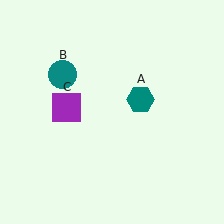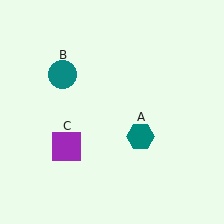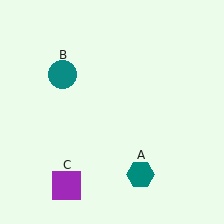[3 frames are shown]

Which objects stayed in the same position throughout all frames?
Teal circle (object B) remained stationary.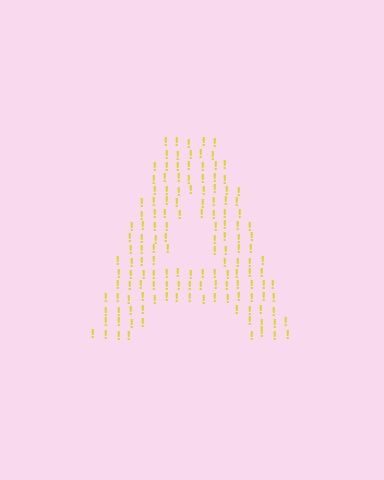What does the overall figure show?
The overall figure shows the letter A.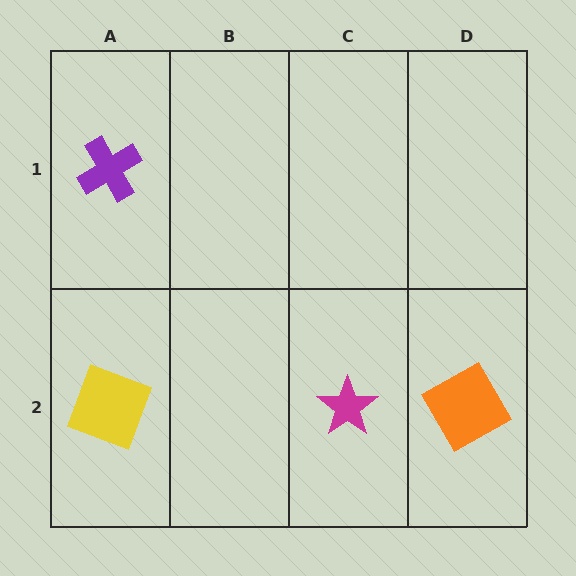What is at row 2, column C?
A magenta star.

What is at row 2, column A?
A yellow square.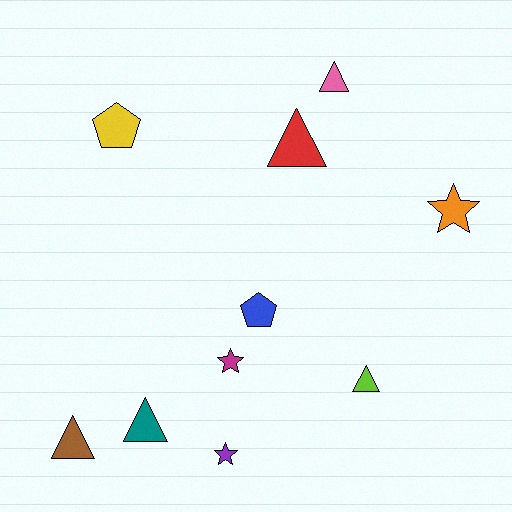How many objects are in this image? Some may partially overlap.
There are 10 objects.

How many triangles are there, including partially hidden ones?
There are 5 triangles.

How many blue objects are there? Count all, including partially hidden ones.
There is 1 blue object.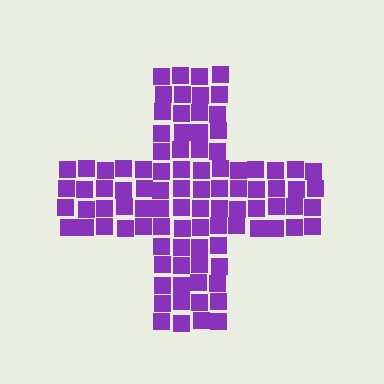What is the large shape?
The large shape is a cross.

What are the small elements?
The small elements are squares.